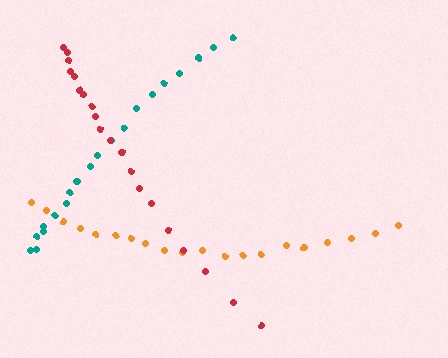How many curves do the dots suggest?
There are 3 distinct paths.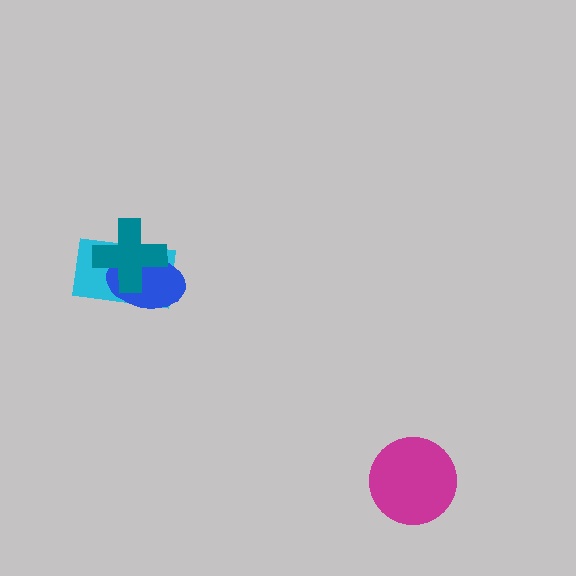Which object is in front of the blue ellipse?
The teal cross is in front of the blue ellipse.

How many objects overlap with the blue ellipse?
2 objects overlap with the blue ellipse.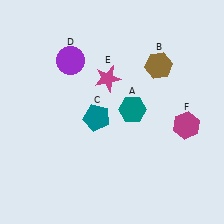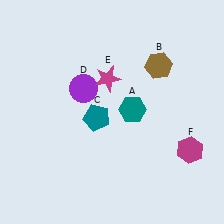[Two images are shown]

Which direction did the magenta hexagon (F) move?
The magenta hexagon (F) moved down.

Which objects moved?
The objects that moved are: the purple circle (D), the magenta hexagon (F).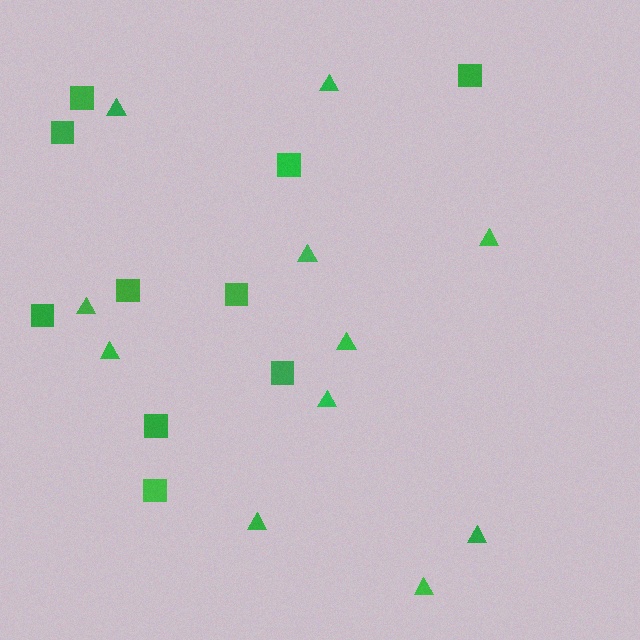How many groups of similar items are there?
There are 2 groups: one group of squares (10) and one group of triangles (11).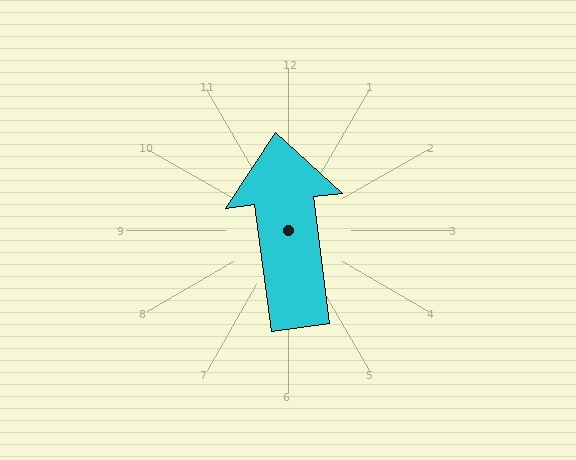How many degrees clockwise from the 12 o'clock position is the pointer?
Approximately 353 degrees.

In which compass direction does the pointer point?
North.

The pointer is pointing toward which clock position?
Roughly 12 o'clock.